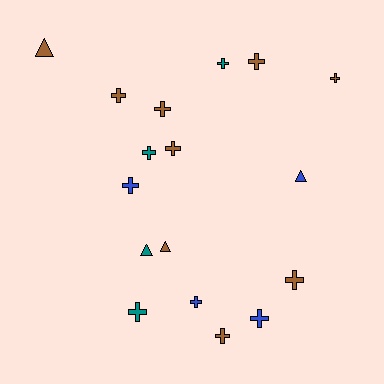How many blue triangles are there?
There is 1 blue triangle.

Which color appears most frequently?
Brown, with 9 objects.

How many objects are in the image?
There are 17 objects.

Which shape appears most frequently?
Cross, with 13 objects.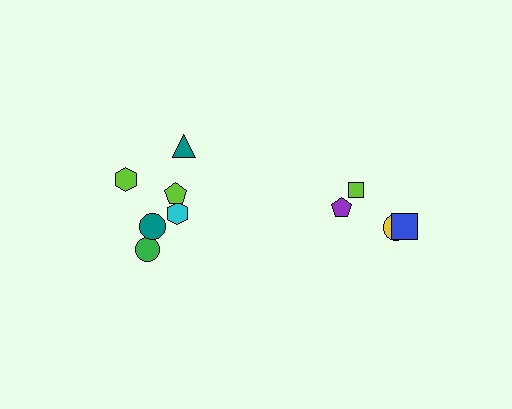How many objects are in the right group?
There are 4 objects.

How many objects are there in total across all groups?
There are 10 objects.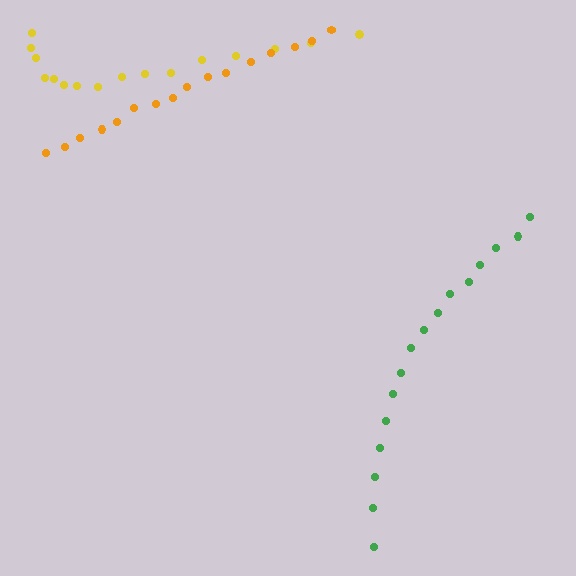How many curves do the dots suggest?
There are 3 distinct paths.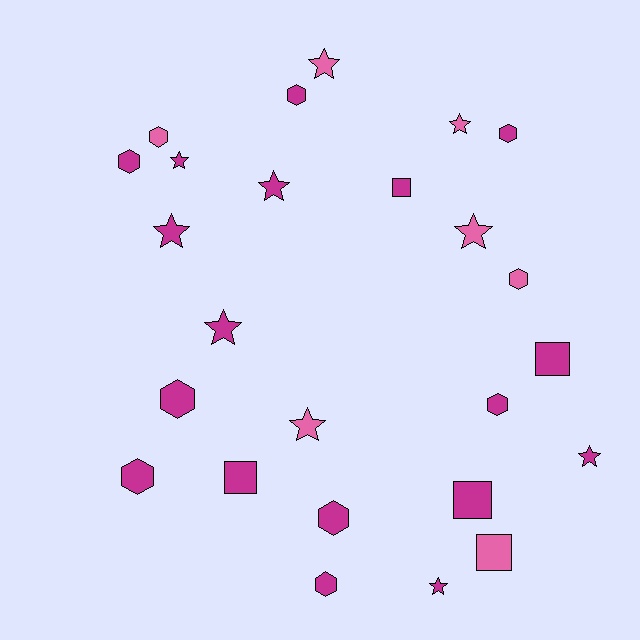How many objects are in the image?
There are 25 objects.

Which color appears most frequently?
Magenta, with 18 objects.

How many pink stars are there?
There are 4 pink stars.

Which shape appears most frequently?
Hexagon, with 10 objects.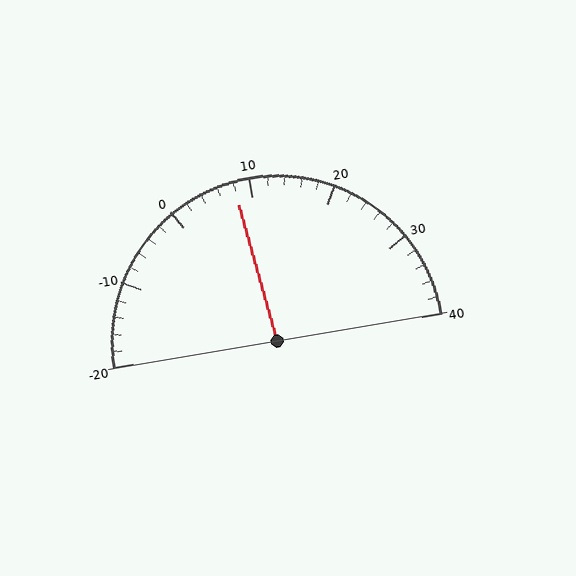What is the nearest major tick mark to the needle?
The nearest major tick mark is 10.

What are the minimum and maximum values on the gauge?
The gauge ranges from -20 to 40.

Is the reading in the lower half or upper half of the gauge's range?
The reading is in the lower half of the range (-20 to 40).